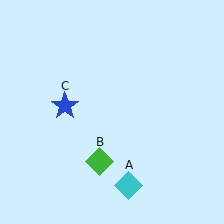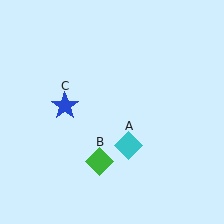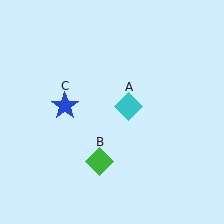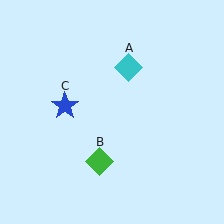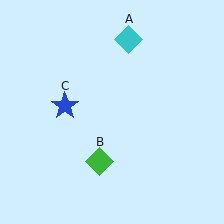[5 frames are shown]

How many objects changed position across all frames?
1 object changed position: cyan diamond (object A).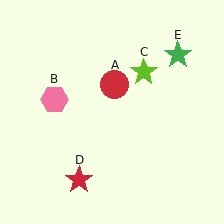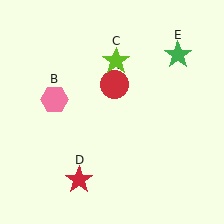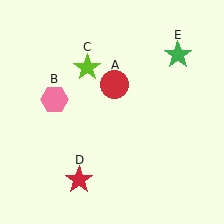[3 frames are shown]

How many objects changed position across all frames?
1 object changed position: lime star (object C).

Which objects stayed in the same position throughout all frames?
Red circle (object A) and pink hexagon (object B) and red star (object D) and green star (object E) remained stationary.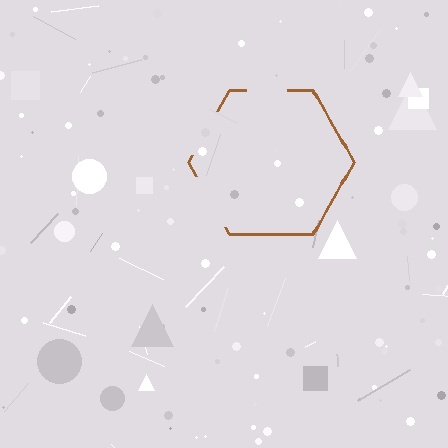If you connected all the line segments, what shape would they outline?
They would outline a hexagon.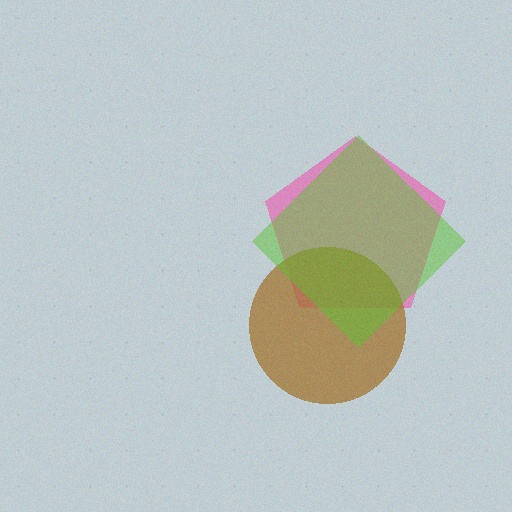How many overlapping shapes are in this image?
There are 3 overlapping shapes in the image.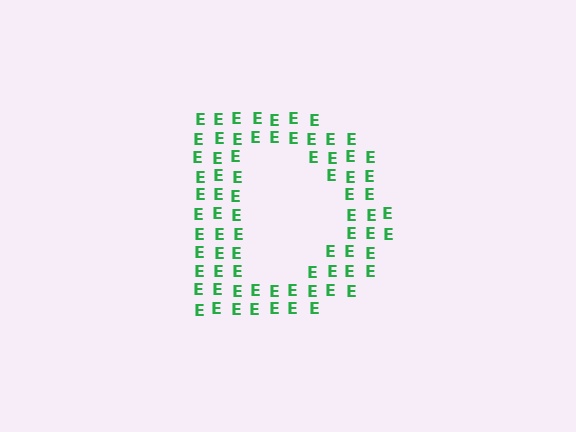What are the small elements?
The small elements are letter E's.